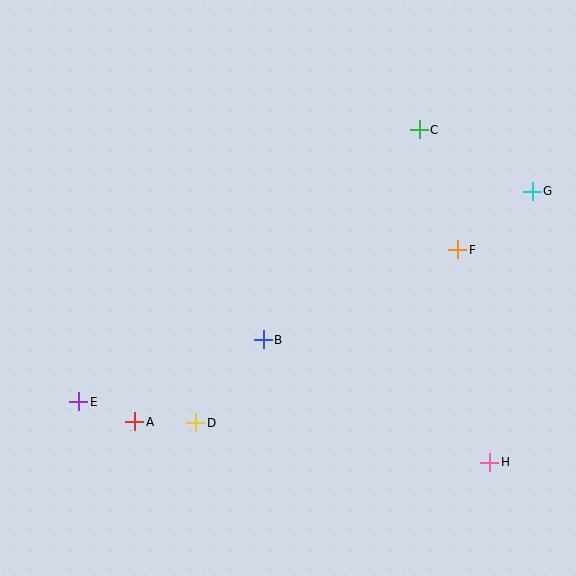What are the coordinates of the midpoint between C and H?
The midpoint between C and H is at (454, 296).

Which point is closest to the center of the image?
Point B at (263, 340) is closest to the center.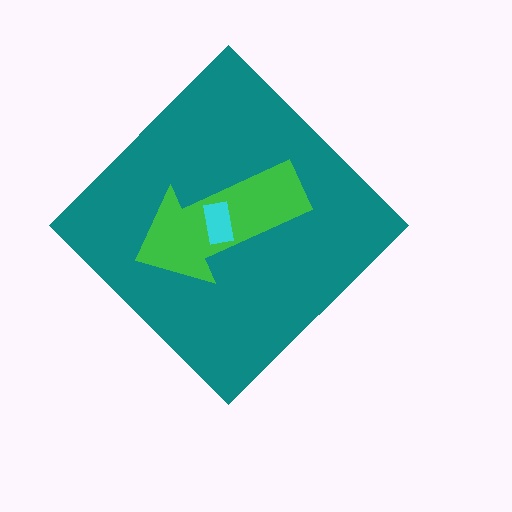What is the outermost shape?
The teal diamond.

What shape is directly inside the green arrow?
The cyan rectangle.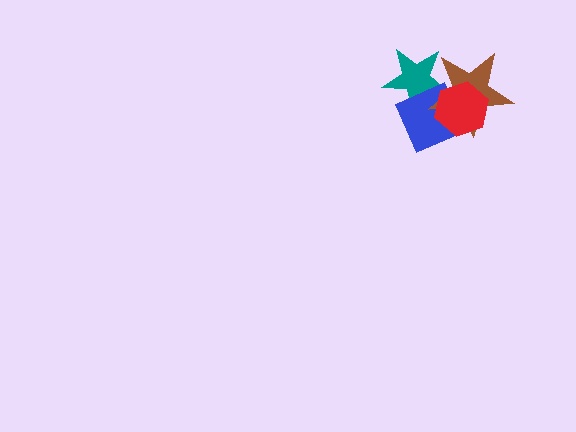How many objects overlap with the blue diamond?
3 objects overlap with the blue diamond.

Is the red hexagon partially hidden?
No, no other shape covers it.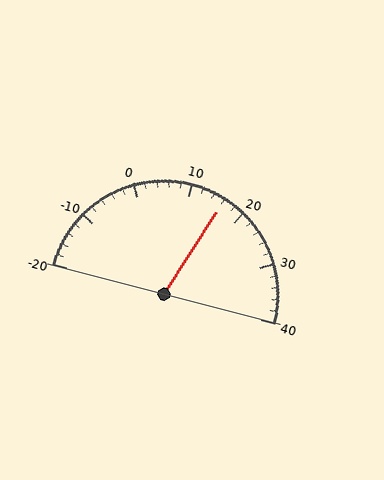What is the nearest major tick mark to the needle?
The nearest major tick mark is 20.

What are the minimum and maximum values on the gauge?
The gauge ranges from -20 to 40.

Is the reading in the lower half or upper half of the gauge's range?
The reading is in the upper half of the range (-20 to 40).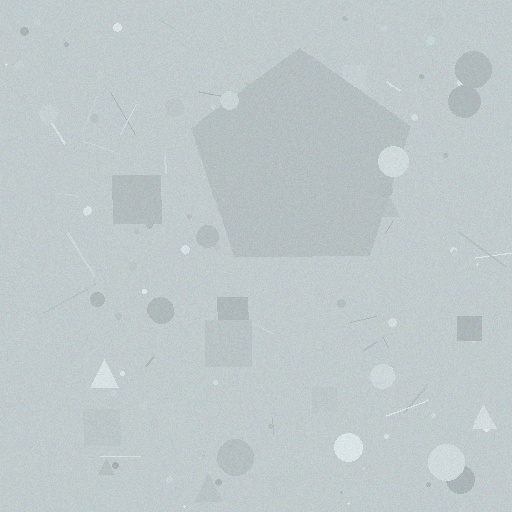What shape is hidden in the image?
A pentagon is hidden in the image.